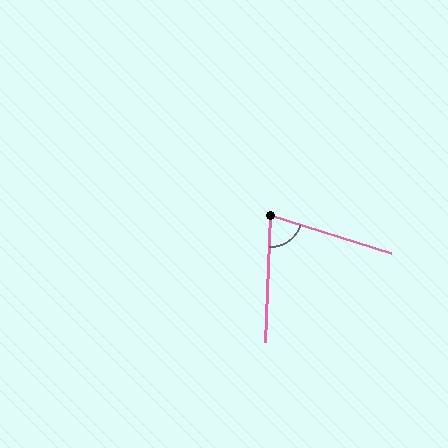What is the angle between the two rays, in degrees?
Approximately 75 degrees.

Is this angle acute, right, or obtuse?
It is acute.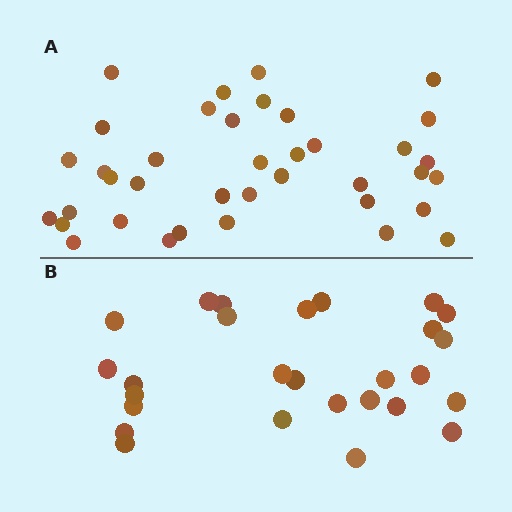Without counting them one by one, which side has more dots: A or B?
Region A (the top region) has more dots.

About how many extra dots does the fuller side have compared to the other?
Region A has roughly 12 or so more dots than region B.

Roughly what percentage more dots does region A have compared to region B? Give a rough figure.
About 40% more.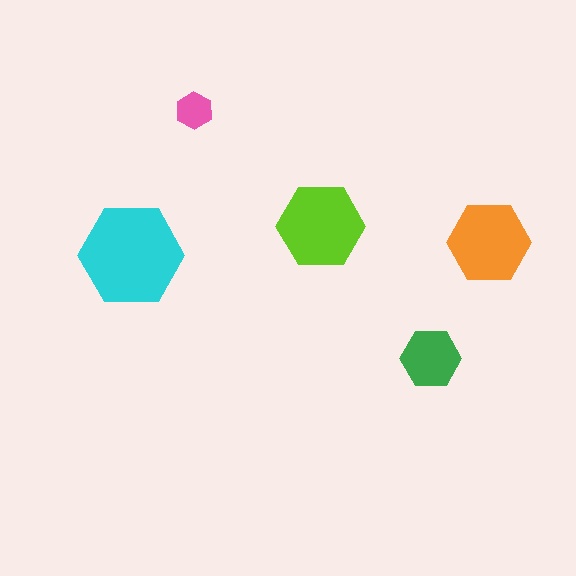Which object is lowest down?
The green hexagon is bottommost.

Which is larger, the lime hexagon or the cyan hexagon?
The cyan one.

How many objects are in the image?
There are 5 objects in the image.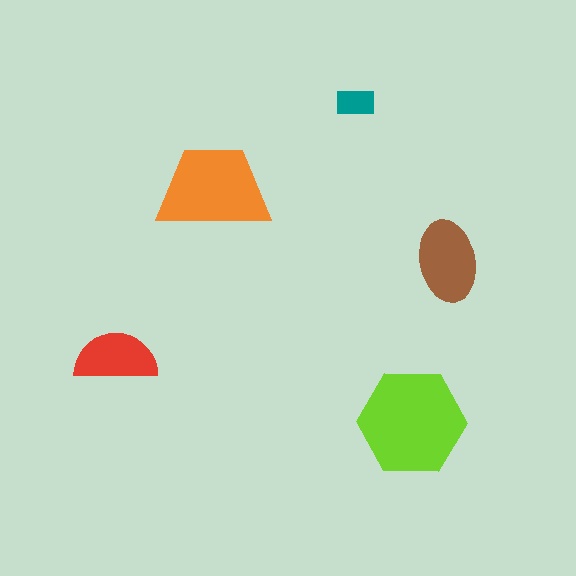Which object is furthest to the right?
The brown ellipse is rightmost.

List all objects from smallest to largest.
The teal rectangle, the red semicircle, the brown ellipse, the orange trapezoid, the lime hexagon.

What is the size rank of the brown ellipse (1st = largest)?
3rd.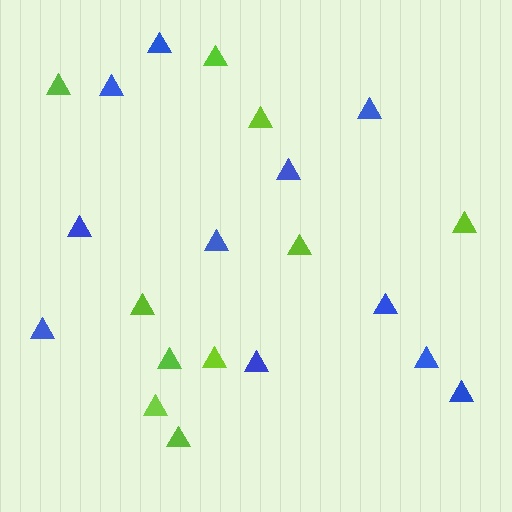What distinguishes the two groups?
There are 2 groups: one group of lime triangles (10) and one group of blue triangles (11).